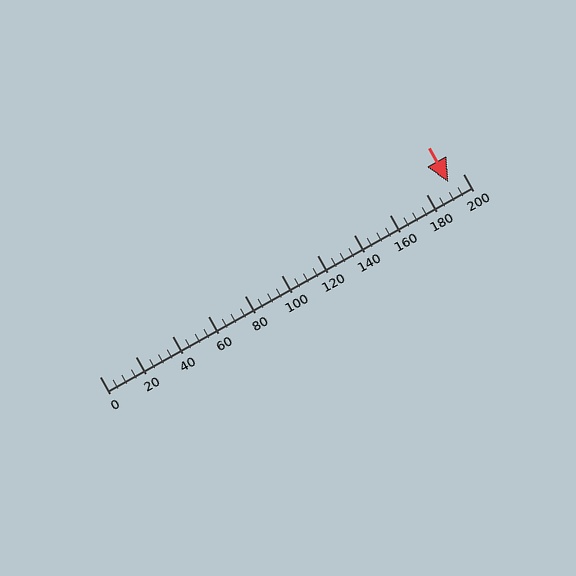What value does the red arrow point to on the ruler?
The red arrow points to approximately 192.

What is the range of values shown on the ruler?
The ruler shows values from 0 to 200.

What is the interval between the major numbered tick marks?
The major tick marks are spaced 20 units apart.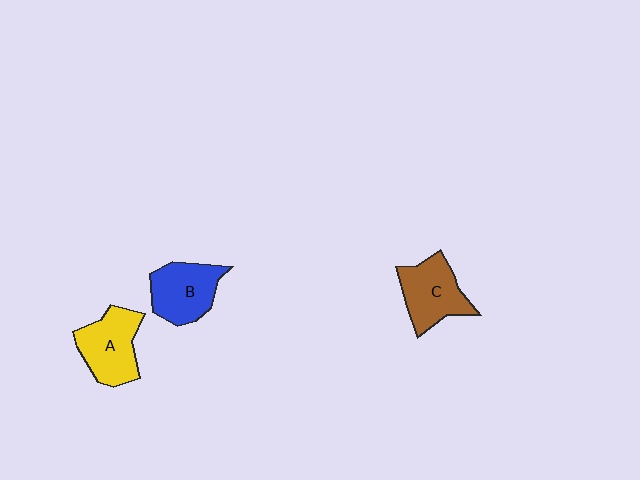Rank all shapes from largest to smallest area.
From largest to smallest: A (yellow), C (brown), B (blue).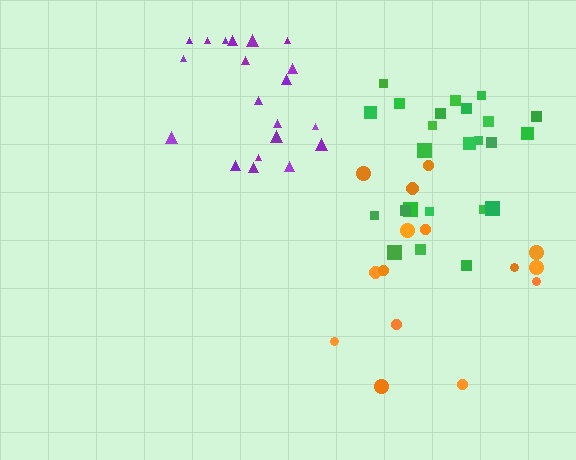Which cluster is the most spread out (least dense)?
Orange.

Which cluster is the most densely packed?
Green.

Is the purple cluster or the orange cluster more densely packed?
Purple.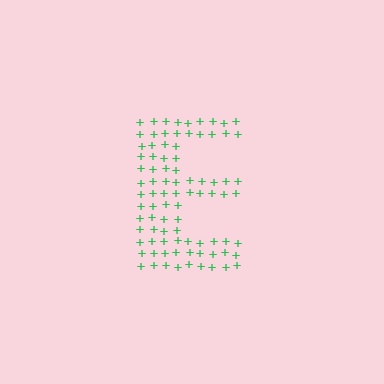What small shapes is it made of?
It is made of small plus signs.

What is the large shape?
The large shape is the letter E.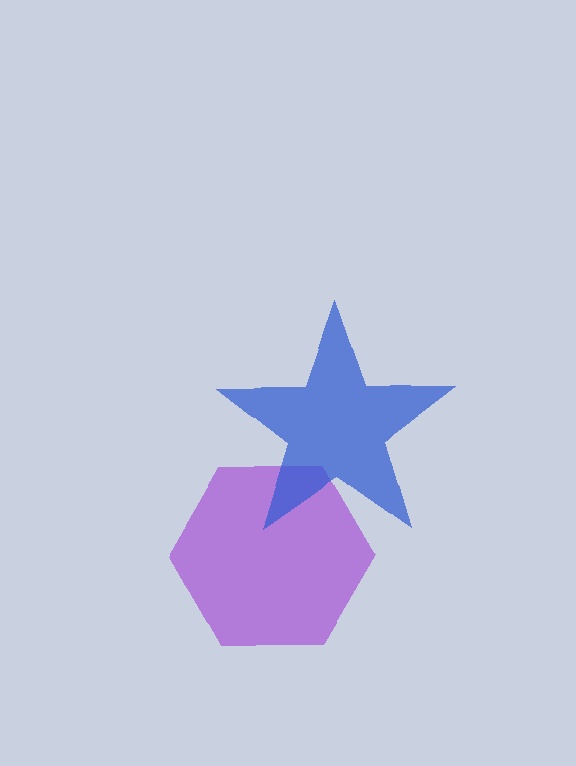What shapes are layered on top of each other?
The layered shapes are: a purple hexagon, a blue star.